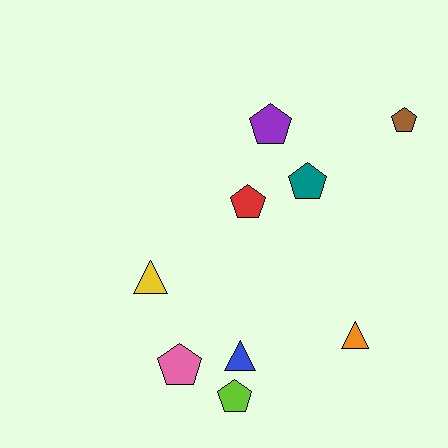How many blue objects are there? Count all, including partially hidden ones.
There is 1 blue object.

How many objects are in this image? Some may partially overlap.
There are 9 objects.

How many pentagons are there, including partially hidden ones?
There are 6 pentagons.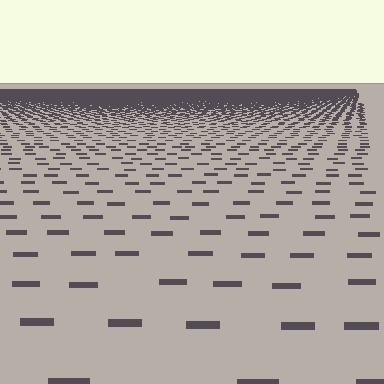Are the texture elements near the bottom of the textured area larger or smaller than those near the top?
Larger. Near the bottom, elements are closer to the viewer and appear at a bigger on-screen size.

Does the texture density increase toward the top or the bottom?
Density increases toward the top.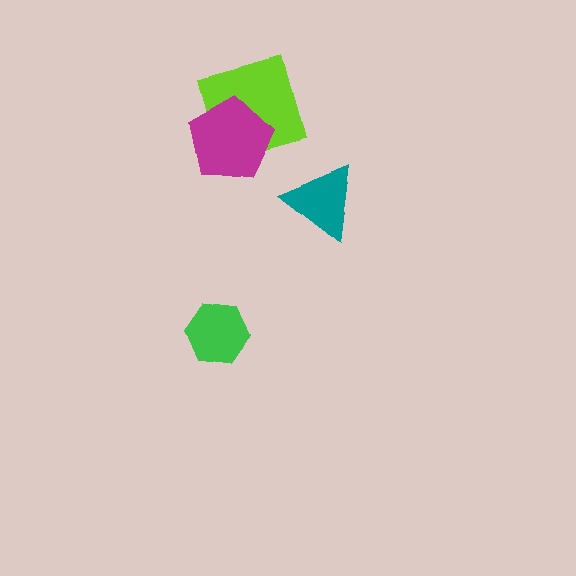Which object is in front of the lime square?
The magenta pentagon is in front of the lime square.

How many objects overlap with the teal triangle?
0 objects overlap with the teal triangle.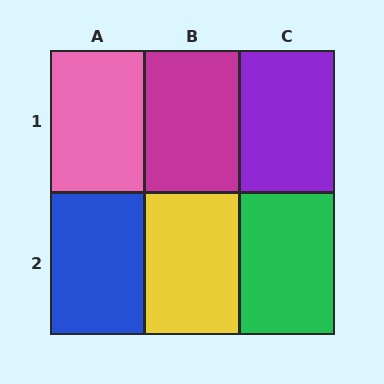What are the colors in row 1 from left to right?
Pink, magenta, purple.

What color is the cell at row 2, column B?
Yellow.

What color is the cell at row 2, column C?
Green.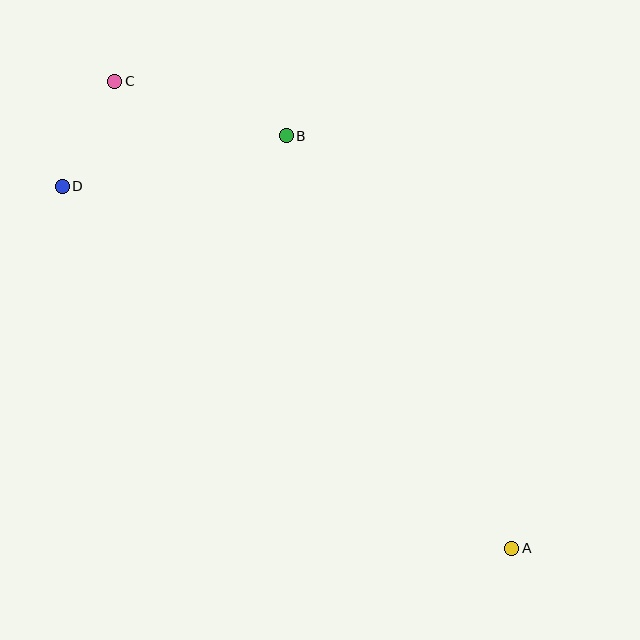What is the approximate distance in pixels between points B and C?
The distance between B and C is approximately 180 pixels.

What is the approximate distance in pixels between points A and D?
The distance between A and D is approximately 577 pixels.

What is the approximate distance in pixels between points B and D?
The distance between B and D is approximately 230 pixels.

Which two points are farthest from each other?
Points A and C are farthest from each other.